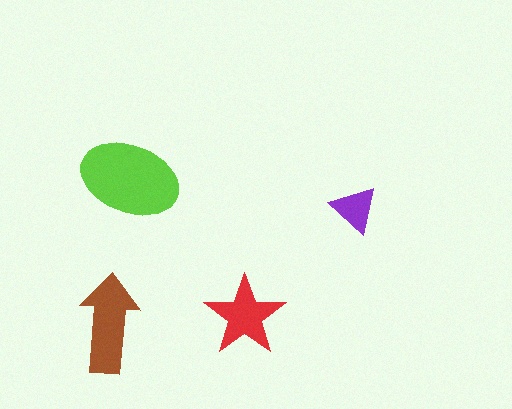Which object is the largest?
The lime ellipse.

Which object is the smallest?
The purple triangle.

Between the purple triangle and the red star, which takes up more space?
The red star.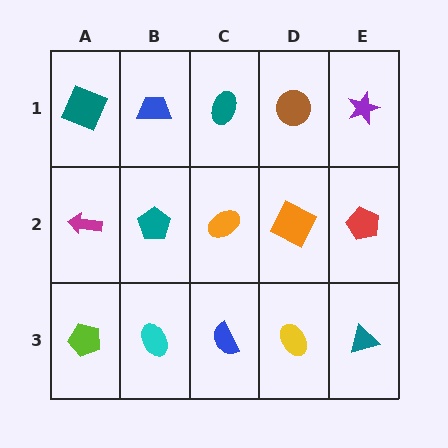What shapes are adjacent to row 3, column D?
An orange square (row 2, column D), a blue semicircle (row 3, column C), a teal triangle (row 3, column E).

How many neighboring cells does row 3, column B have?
3.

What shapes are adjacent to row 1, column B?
A teal pentagon (row 2, column B), a teal square (row 1, column A), a teal ellipse (row 1, column C).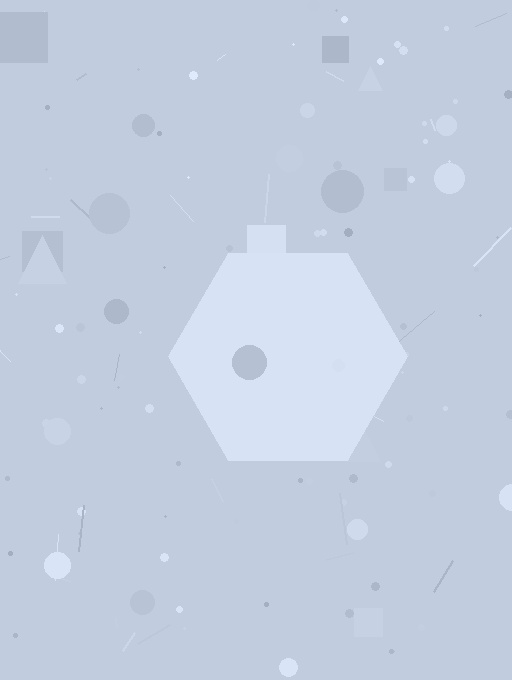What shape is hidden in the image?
A hexagon is hidden in the image.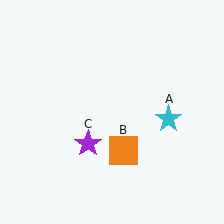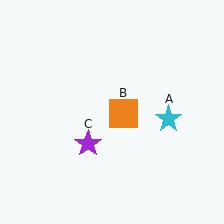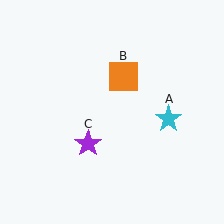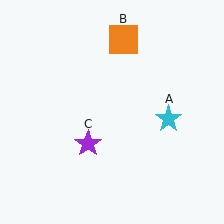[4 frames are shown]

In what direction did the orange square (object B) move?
The orange square (object B) moved up.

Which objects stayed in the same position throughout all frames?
Cyan star (object A) and purple star (object C) remained stationary.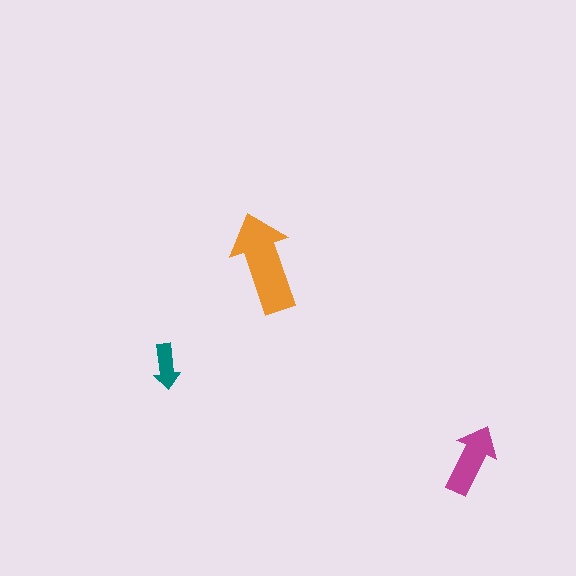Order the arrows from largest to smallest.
the orange one, the magenta one, the teal one.